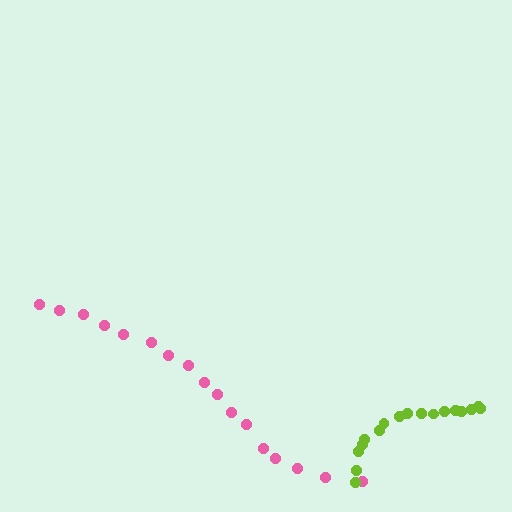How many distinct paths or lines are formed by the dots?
There are 2 distinct paths.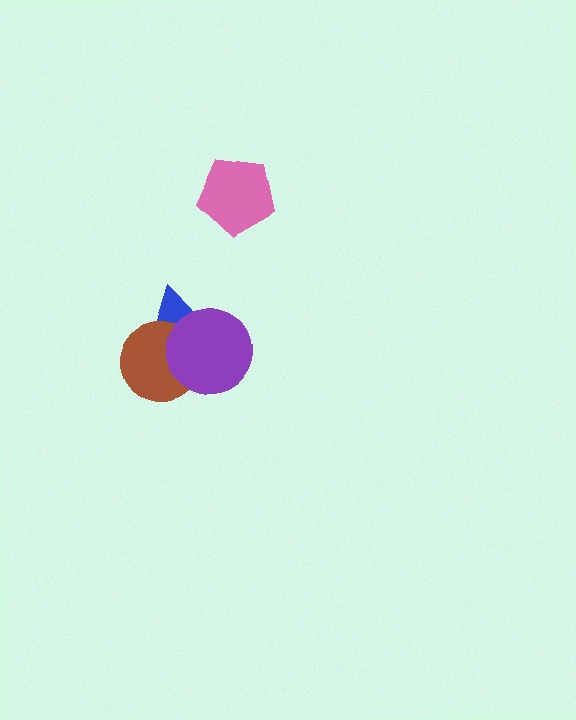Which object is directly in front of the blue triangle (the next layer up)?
The brown circle is directly in front of the blue triangle.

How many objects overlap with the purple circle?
2 objects overlap with the purple circle.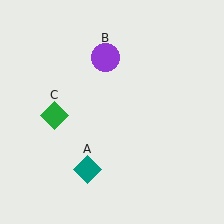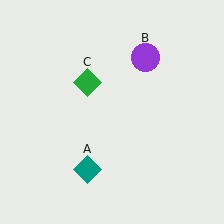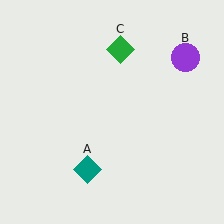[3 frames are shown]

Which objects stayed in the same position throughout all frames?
Teal diamond (object A) remained stationary.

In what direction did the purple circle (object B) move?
The purple circle (object B) moved right.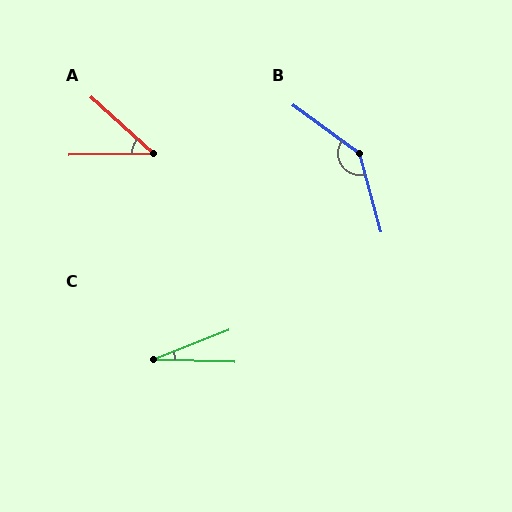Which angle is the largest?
B, at approximately 142 degrees.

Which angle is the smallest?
C, at approximately 23 degrees.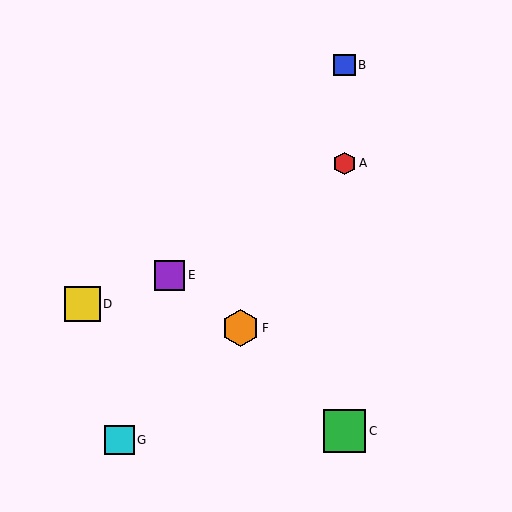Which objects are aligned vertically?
Objects A, B, C are aligned vertically.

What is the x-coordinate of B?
Object B is at x≈344.